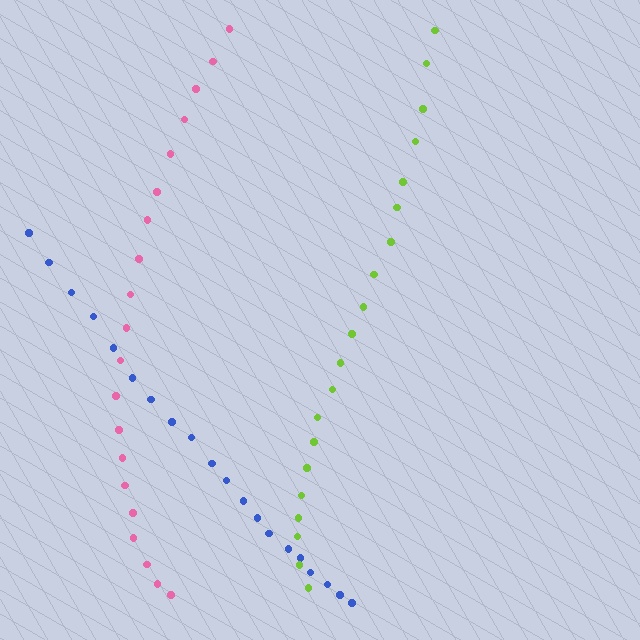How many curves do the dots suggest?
There are 3 distinct paths.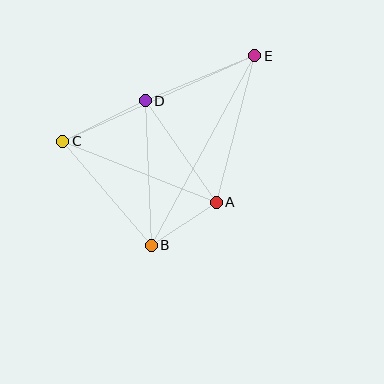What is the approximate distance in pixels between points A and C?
The distance between A and C is approximately 165 pixels.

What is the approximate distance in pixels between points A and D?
The distance between A and D is approximately 124 pixels.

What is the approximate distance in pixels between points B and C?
The distance between B and C is approximately 137 pixels.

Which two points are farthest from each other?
Points B and E are farthest from each other.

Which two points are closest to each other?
Points A and B are closest to each other.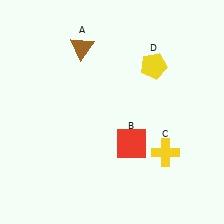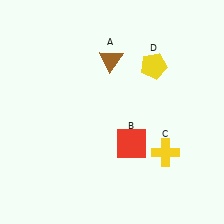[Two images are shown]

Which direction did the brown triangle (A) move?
The brown triangle (A) moved right.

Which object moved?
The brown triangle (A) moved right.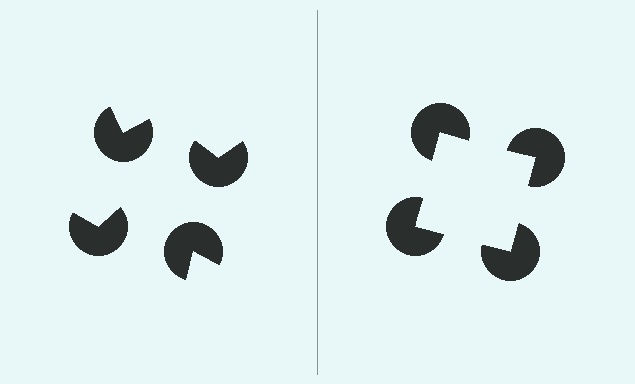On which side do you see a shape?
An illusory square appears on the right side. On the left side the wedge cuts are rotated, so no coherent shape forms.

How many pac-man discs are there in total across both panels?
8 — 4 on each side.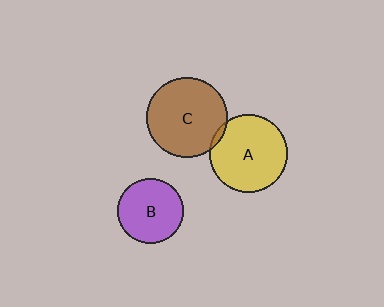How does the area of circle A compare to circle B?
Approximately 1.4 times.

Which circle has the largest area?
Circle C (brown).